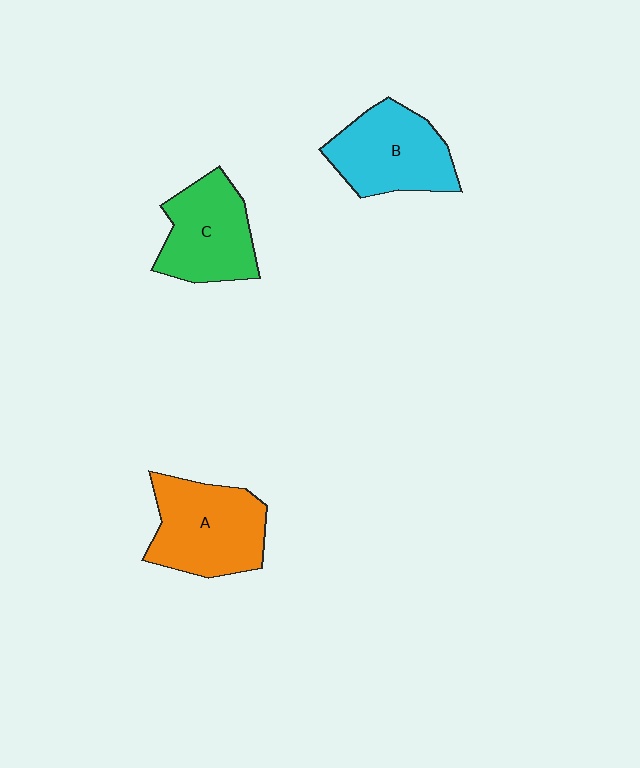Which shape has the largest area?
Shape A (orange).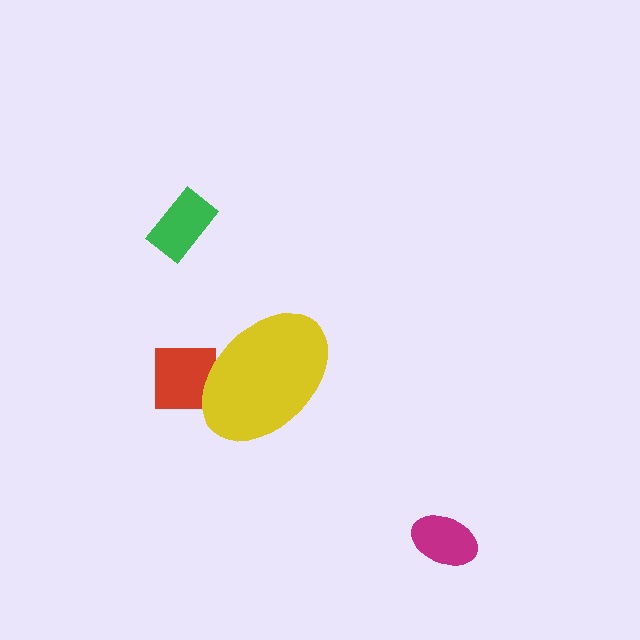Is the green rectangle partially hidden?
No, the green rectangle is fully visible.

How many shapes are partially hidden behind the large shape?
1 shape is partially hidden.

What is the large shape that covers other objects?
A yellow ellipse.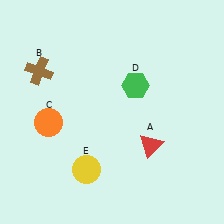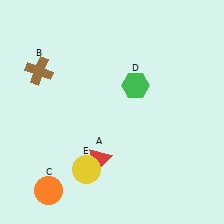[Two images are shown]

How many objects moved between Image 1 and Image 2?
2 objects moved between the two images.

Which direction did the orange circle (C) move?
The orange circle (C) moved down.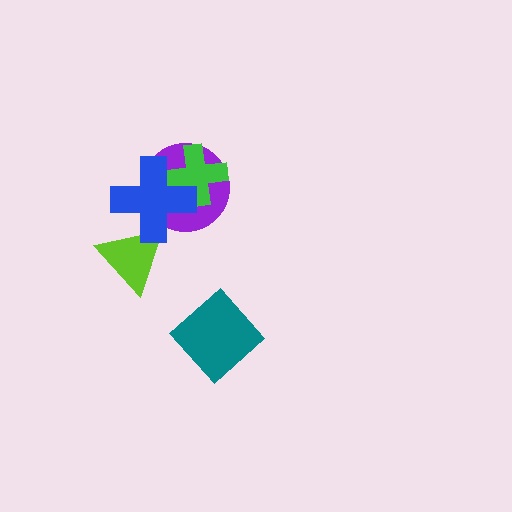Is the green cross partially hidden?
Yes, it is partially covered by another shape.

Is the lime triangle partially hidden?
Yes, it is partially covered by another shape.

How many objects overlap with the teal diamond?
0 objects overlap with the teal diamond.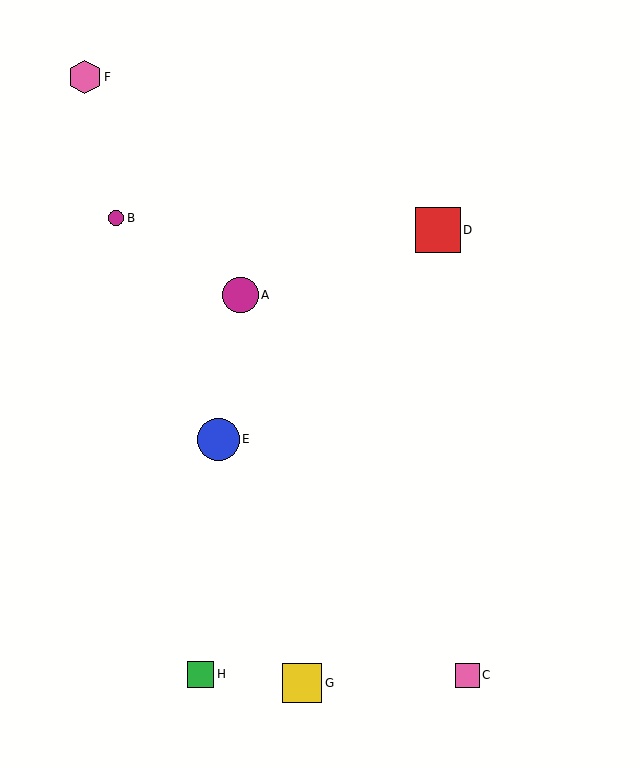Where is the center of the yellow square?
The center of the yellow square is at (302, 683).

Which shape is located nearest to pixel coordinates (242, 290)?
The magenta circle (labeled A) at (241, 295) is nearest to that location.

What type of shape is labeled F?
Shape F is a pink hexagon.